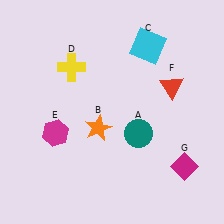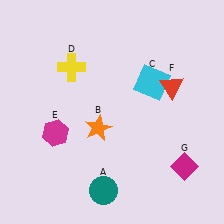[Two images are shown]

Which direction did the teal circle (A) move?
The teal circle (A) moved down.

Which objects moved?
The objects that moved are: the teal circle (A), the cyan square (C).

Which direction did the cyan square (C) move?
The cyan square (C) moved down.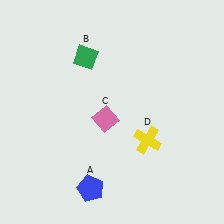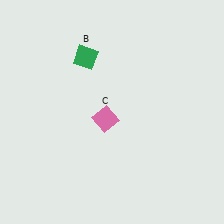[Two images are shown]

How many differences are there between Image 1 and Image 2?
There are 2 differences between the two images.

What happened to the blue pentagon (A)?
The blue pentagon (A) was removed in Image 2. It was in the bottom-left area of Image 1.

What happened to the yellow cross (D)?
The yellow cross (D) was removed in Image 2. It was in the bottom-right area of Image 1.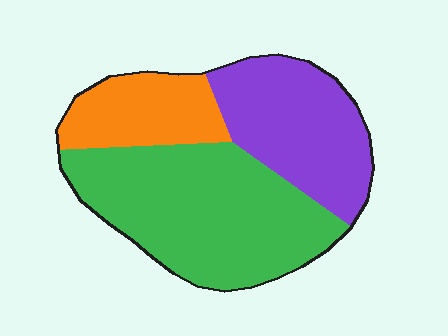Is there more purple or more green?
Green.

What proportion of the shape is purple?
Purple takes up about one third (1/3) of the shape.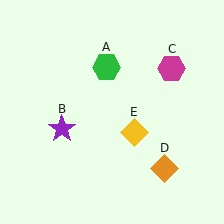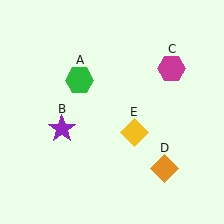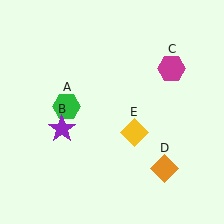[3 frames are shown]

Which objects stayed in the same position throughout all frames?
Purple star (object B) and magenta hexagon (object C) and orange diamond (object D) and yellow diamond (object E) remained stationary.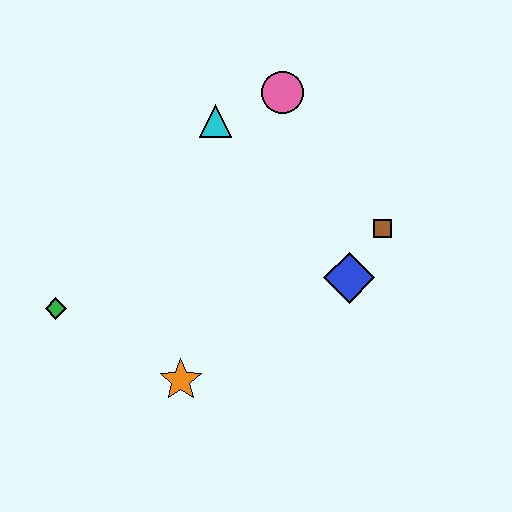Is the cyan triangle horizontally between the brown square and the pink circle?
No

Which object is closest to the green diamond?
The orange star is closest to the green diamond.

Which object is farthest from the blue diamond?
The green diamond is farthest from the blue diamond.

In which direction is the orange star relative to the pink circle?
The orange star is below the pink circle.